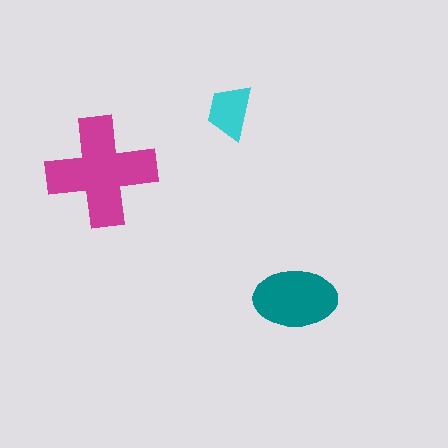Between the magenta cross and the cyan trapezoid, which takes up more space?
The magenta cross.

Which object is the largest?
The magenta cross.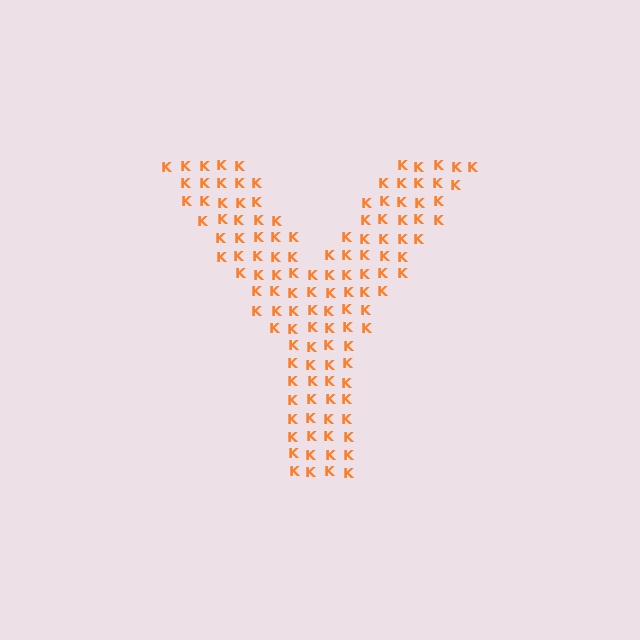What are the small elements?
The small elements are letter K's.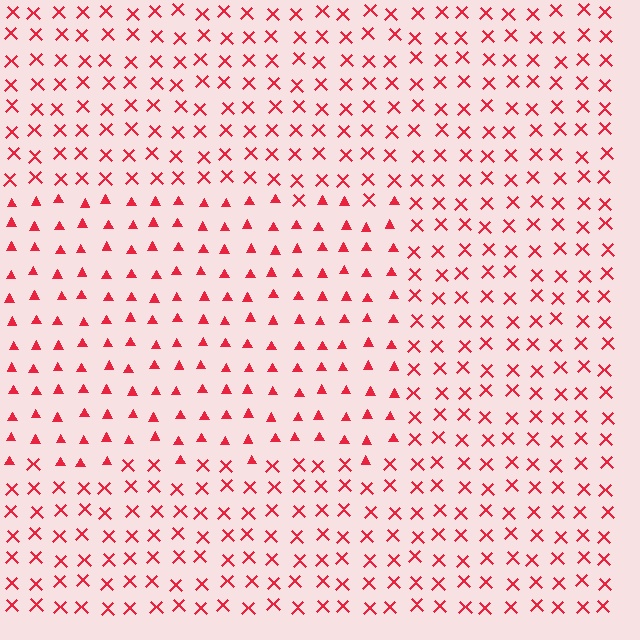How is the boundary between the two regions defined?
The boundary is defined by a change in element shape: triangles inside vs. X marks outside. All elements share the same color and spacing.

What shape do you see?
I see a rectangle.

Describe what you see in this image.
The image is filled with small red elements arranged in a uniform grid. A rectangle-shaped region contains triangles, while the surrounding area contains X marks. The boundary is defined purely by the change in element shape.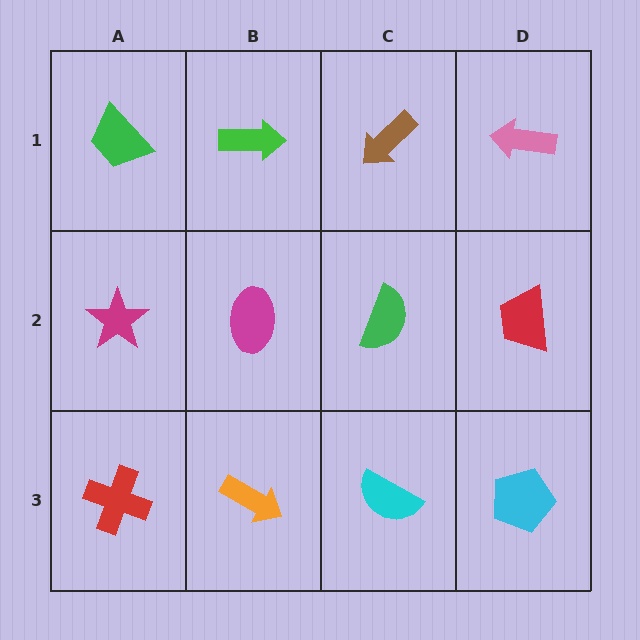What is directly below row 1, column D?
A red trapezoid.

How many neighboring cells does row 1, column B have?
3.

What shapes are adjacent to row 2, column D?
A pink arrow (row 1, column D), a cyan pentagon (row 3, column D), a green semicircle (row 2, column C).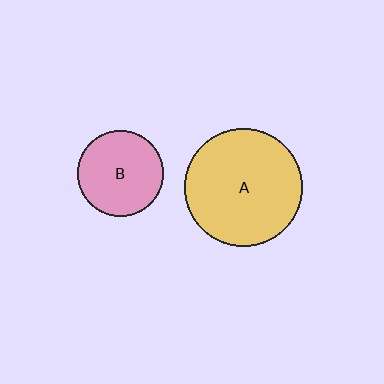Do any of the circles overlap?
No, none of the circles overlap.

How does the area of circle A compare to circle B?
Approximately 1.9 times.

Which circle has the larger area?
Circle A (yellow).